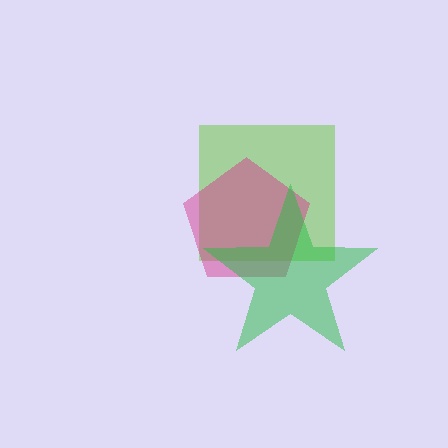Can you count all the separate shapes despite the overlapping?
Yes, there are 3 separate shapes.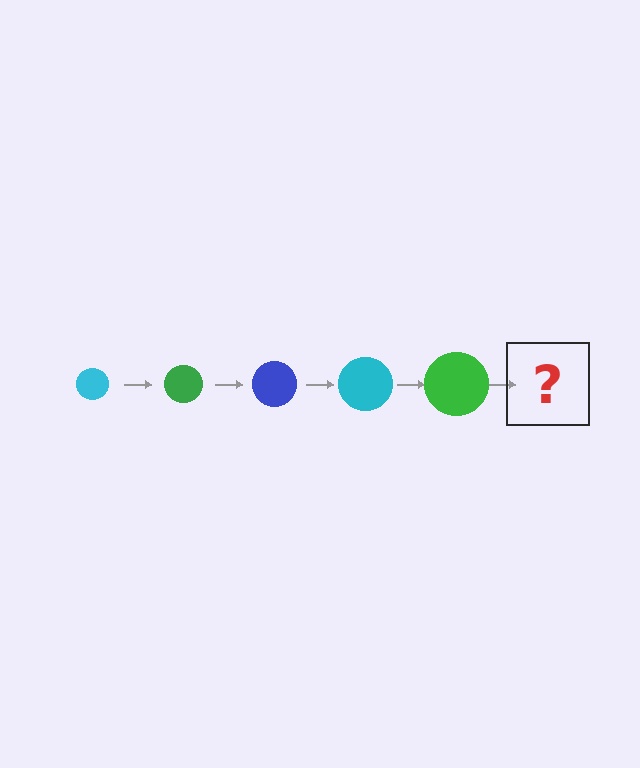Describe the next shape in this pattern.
It should be a blue circle, larger than the previous one.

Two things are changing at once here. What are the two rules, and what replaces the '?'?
The two rules are that the circle grows larger each step and the color cycles through cyan, green, and blue. The '?' should be a blue circle, larger than the previous one.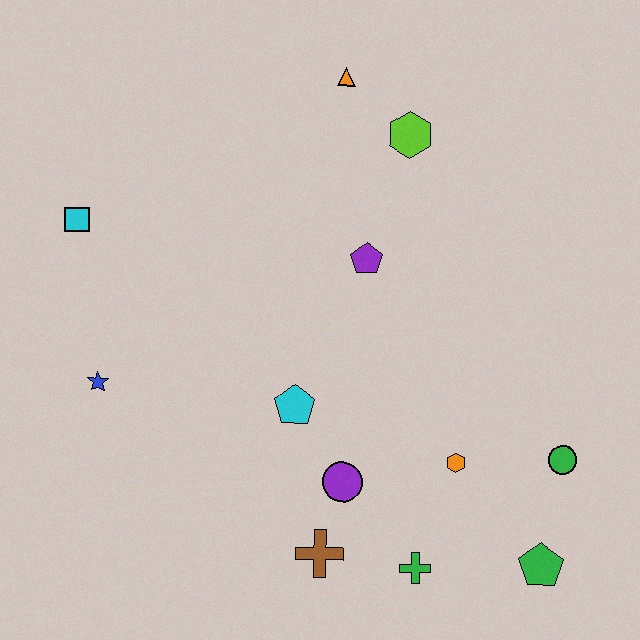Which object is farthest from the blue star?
The green pentagon is farthest from the blue star.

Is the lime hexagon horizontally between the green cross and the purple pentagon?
Yes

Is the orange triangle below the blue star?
No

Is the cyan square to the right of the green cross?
No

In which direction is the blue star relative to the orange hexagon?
The blue star is to the left of the orange hexagon.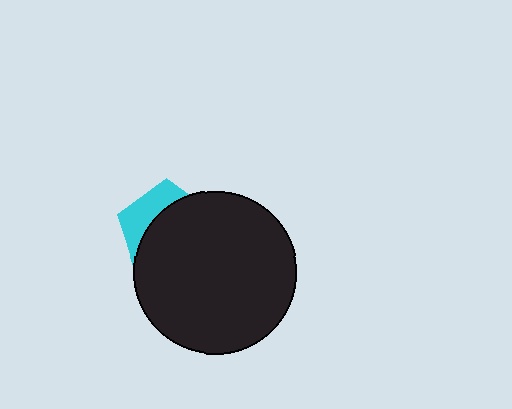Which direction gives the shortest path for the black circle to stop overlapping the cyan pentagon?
Moving toward the lower-right gives the shortest separation.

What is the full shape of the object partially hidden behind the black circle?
The partially hidden object is a cyan pentagon.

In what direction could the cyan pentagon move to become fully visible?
The cyan pentagon could move toward the upper-left. That would shift it out from behind the black circle entirely.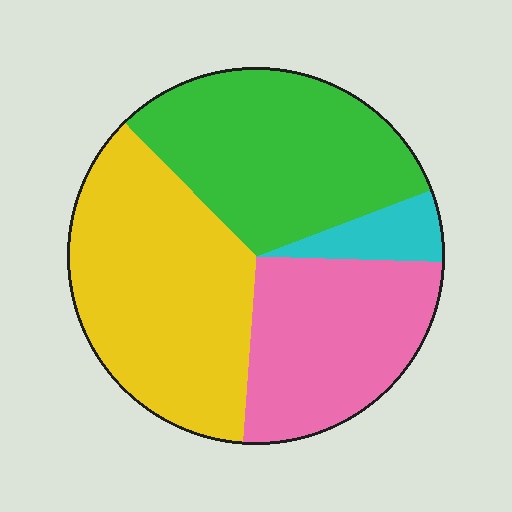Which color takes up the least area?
Cyan, at roughly 5%.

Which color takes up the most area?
Yellow, at roughly 35%.